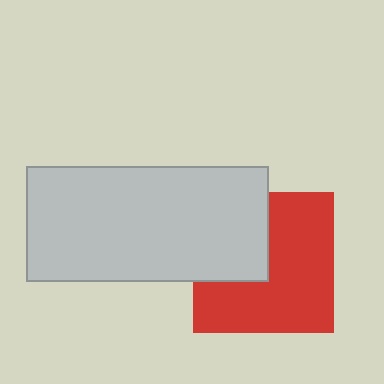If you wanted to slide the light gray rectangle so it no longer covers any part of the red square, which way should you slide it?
Slide it toward the upper-left — that is the most direct way to separate the two shapes.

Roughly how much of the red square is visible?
Most of it is visible (roughly 66%).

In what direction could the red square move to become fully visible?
The red square could move toward the lower-right. That would shift it out from behind the light gray rectangle entirely.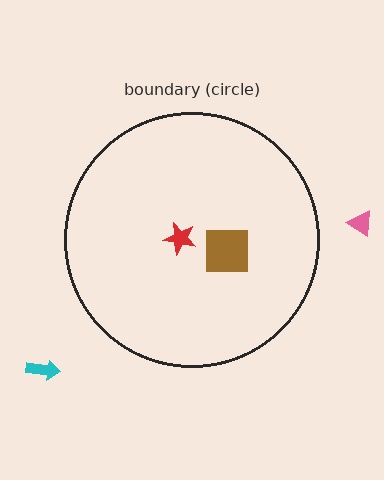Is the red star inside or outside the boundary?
Inside.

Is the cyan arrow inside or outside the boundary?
Outside.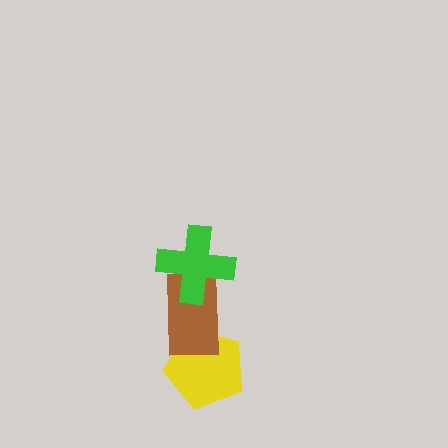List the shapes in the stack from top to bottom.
From top to bottom: the green cross, the brown rectangle, the yellow pentagon.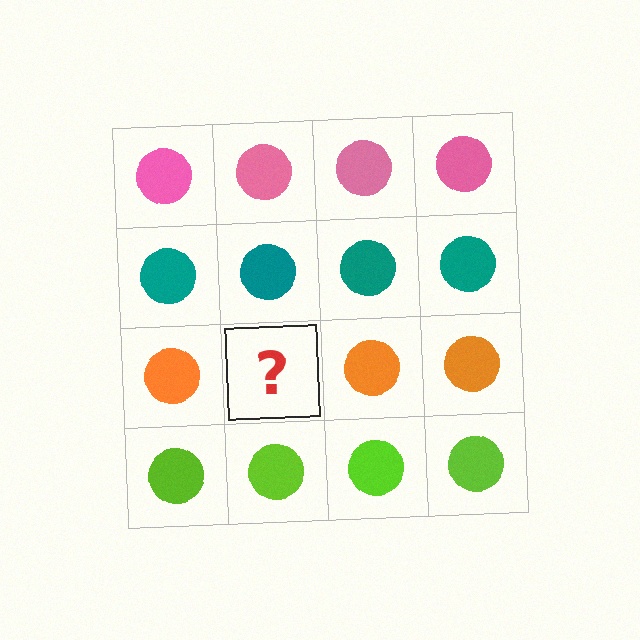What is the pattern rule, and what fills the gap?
The rule is that each row has a consistent color. The gap should be filled with an orange circle.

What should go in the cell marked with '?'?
The missing cell should contain an orange circle.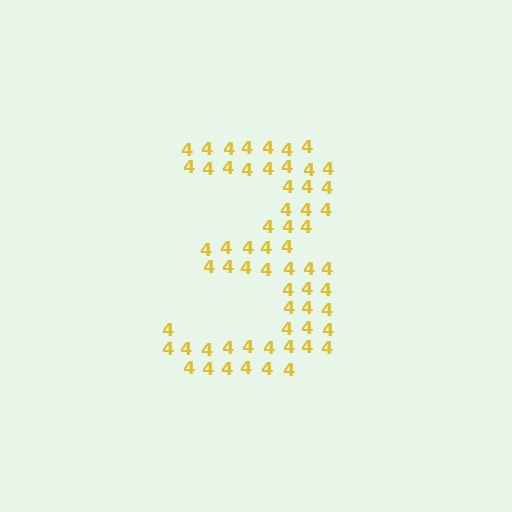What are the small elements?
The small elements are digit 4's.